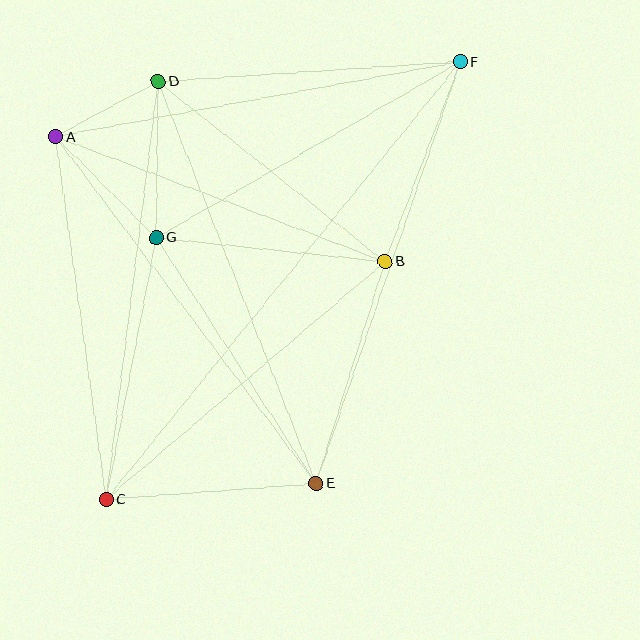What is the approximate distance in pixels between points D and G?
The distance between D and G is approximately 156 pixels.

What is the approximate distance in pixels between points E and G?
The distance between E and G is approximately 293 pixels.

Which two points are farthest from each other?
Points C and F are farthest from each other.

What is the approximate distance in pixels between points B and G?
The distance between B and G is approximately 231 pixels.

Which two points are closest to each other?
Points A and D are closest to each other.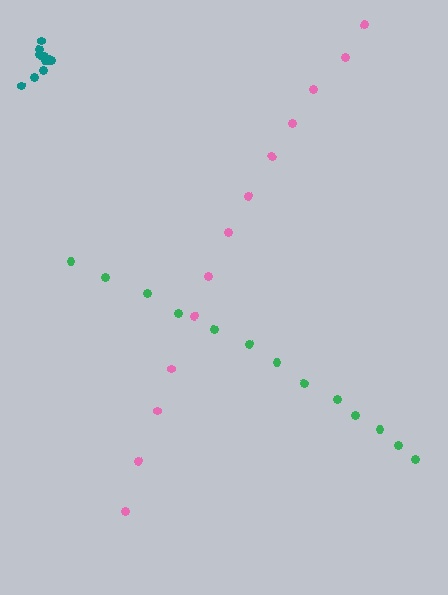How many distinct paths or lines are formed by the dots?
There are 3 distinct paths.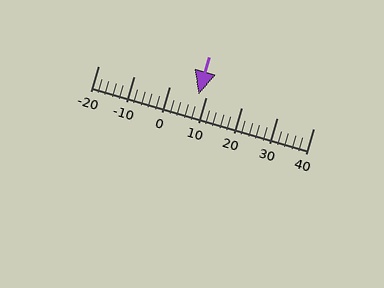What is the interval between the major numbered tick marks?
The major tick marks are spaced 10 units apart.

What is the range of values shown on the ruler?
The ruler shows values from -20 to 40.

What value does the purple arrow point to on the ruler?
The purple arrow points to approximately 8.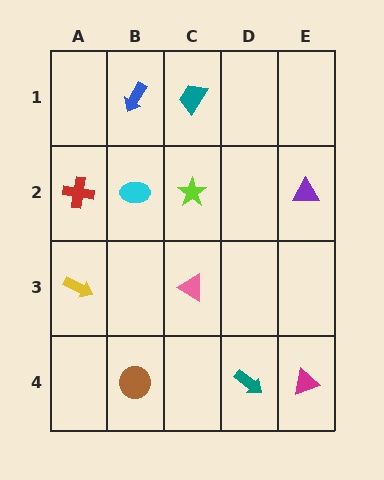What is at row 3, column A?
A yellow arrow.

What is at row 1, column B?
A blue arrow.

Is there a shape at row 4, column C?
No, that cell is empty.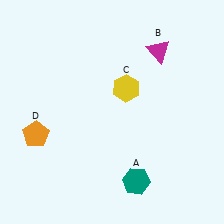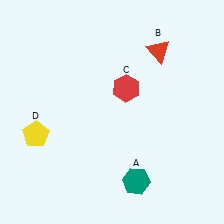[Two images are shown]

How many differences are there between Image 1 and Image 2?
There are 3 differences between the two images.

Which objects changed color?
B changed from magenta to red. C changed from yellow to red. D changed from orange to yellow.